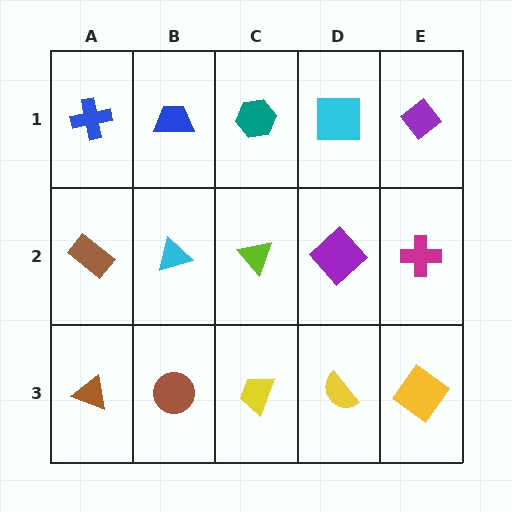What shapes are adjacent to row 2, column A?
A blue cross (row 1, column A), a brown triangle (row 3, column A), a cyan triangle (row 2, column B).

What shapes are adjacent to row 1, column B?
A cyan triangle (row 2, column B), a blue cross (row 1, column A), a teal hexagon (row 1, column C).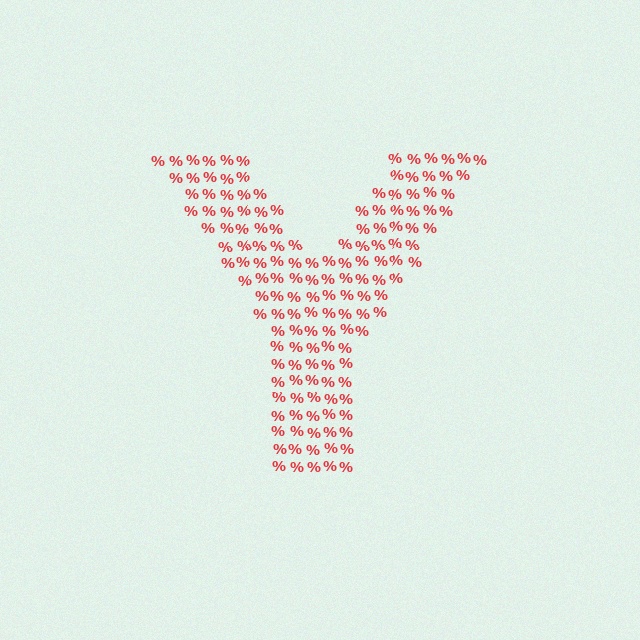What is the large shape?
The large shape is the letter Y.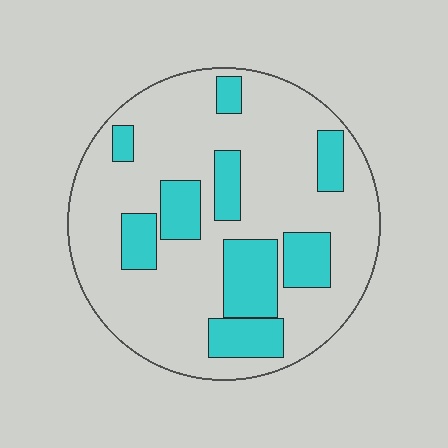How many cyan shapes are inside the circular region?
9.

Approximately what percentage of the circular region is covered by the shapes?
Approximately 25%.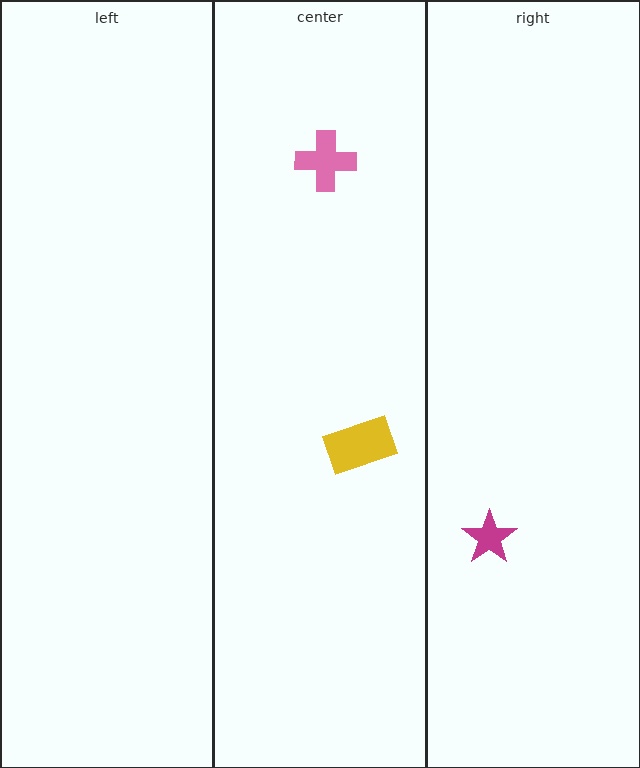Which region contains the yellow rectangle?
The center region.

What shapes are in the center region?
The yellow rectangle, the pink cross.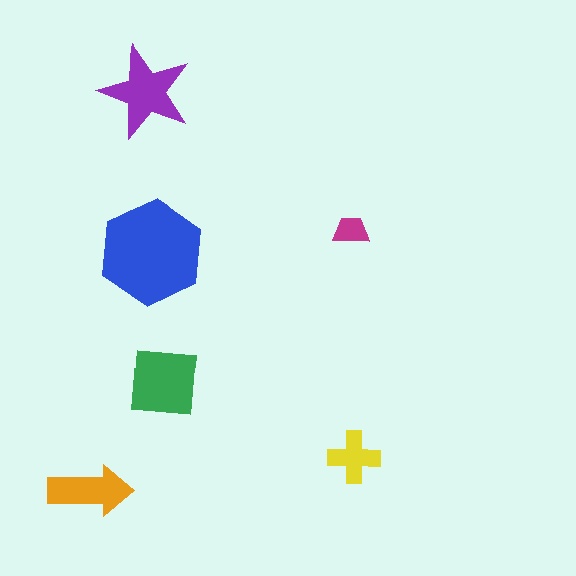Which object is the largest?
The blue hexagon.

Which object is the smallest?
The magenta trapezoid.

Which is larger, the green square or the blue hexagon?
The blue hexagon.